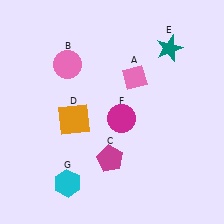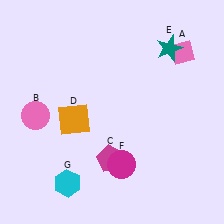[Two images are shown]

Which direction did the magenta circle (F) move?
The magenta circle (F) moved down.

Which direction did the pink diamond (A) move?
The pink diamond (A) moved right.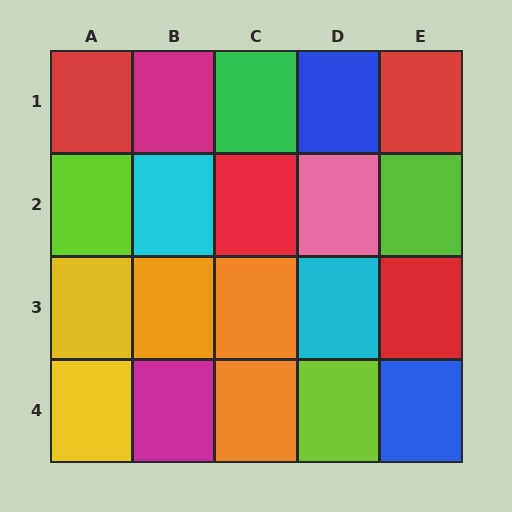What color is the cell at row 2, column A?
Lime.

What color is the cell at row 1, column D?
Blue.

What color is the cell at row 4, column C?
Orange.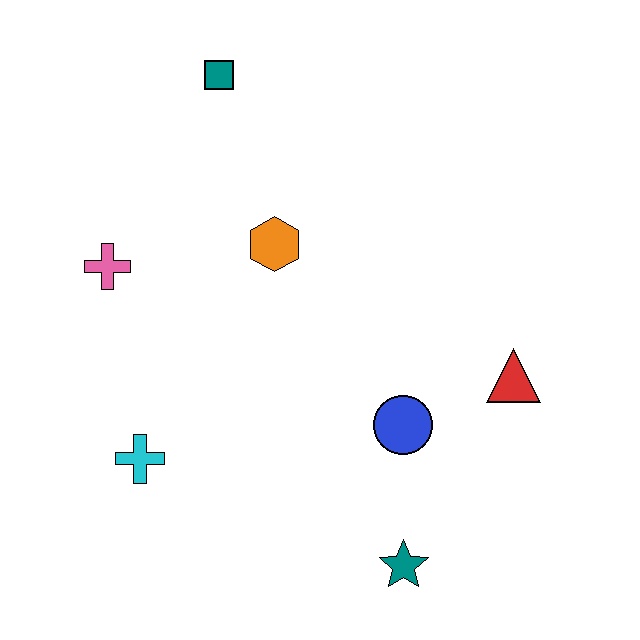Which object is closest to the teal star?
The blue circle is closest to the teal star.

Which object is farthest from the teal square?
The teal star is farthest from the teal square.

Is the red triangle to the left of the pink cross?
No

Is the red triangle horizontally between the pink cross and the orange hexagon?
No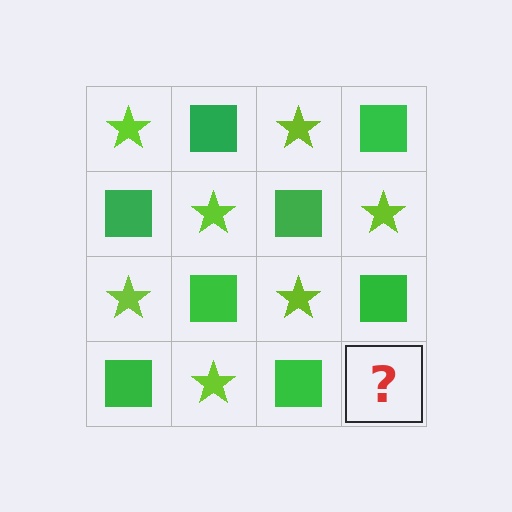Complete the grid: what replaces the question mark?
The question mark should be replaced with a lime star.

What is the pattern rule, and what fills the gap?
The rule is that it alternates lime star and green square in a checkerboard pattern. The gap should be filled with a lime star.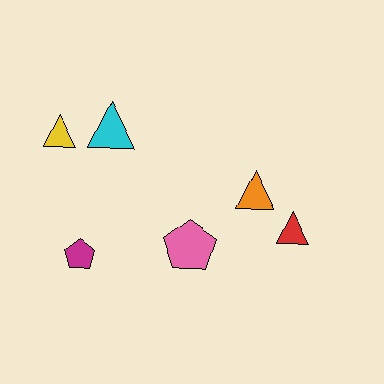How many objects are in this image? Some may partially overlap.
There are 6 objects.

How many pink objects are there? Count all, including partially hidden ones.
There is 1 pink object.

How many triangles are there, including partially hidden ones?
There are 4 triangles.